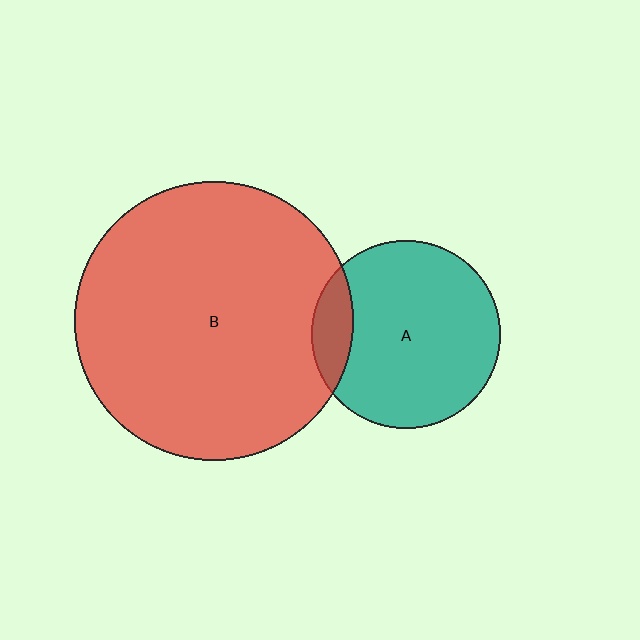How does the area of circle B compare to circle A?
Approximately 2.2 times.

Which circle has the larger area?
Circle B (red).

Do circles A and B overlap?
Yes.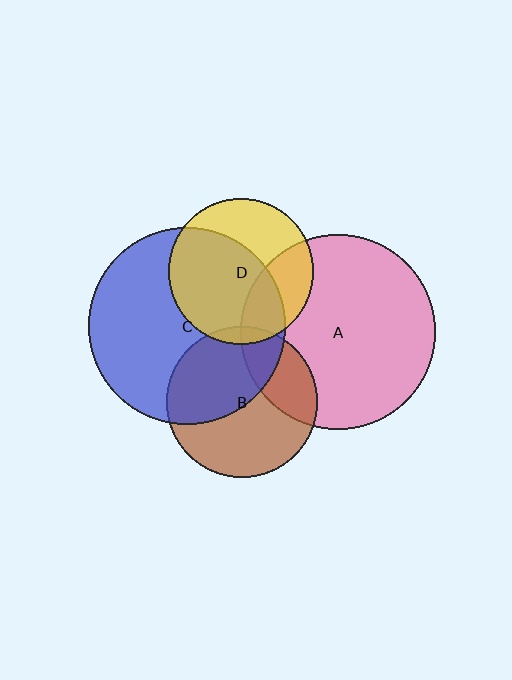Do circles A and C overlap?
Yes.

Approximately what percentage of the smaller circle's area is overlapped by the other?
Approximately 15%.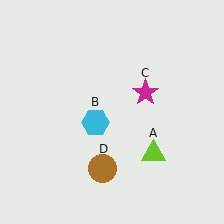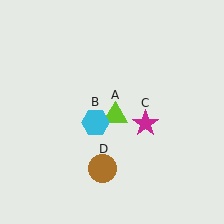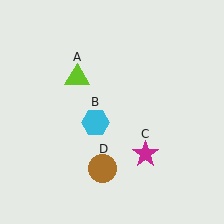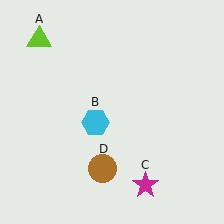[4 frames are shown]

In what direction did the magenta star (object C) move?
The magenta star (object C) moved down.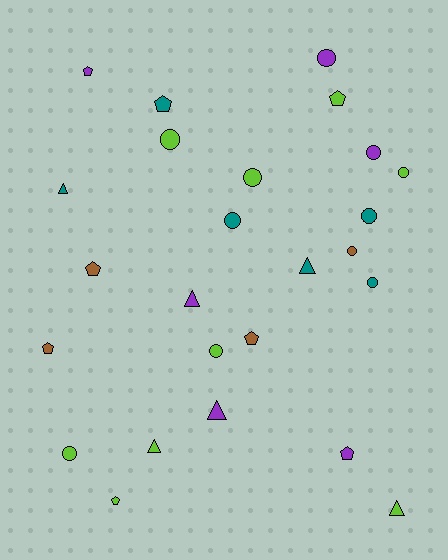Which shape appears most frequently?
Circle, with 11 objects.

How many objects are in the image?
There are 25 objects.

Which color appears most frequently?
Lime, with 9 objects.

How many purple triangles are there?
There are 2 purple triangles.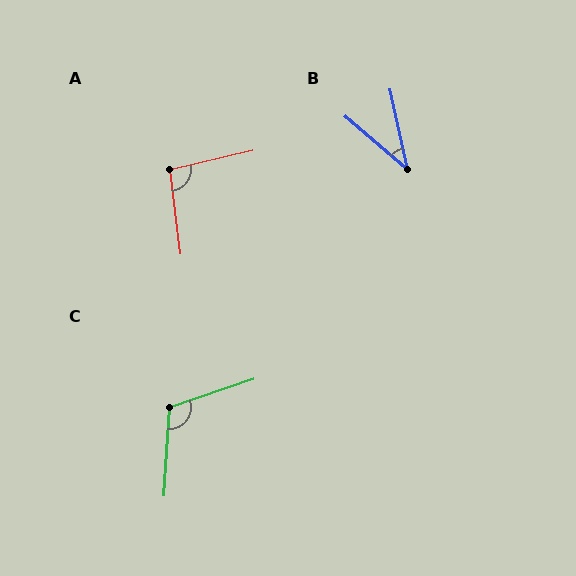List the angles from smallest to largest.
B (38°), A (96°), C (112°).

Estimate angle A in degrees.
Approximately 96 degrees.